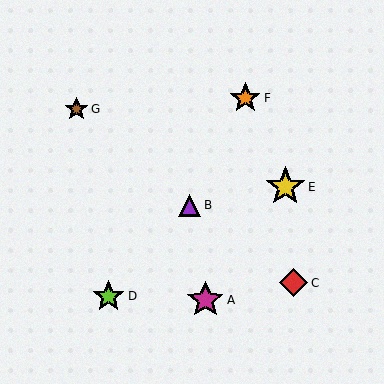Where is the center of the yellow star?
The center of the yellow star is at (285, 187).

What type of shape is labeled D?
Shape D is a lime star.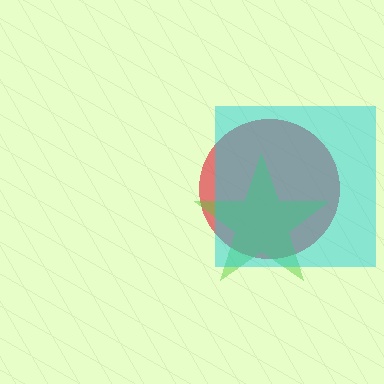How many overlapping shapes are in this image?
There are 3 overlapping shapes in the image.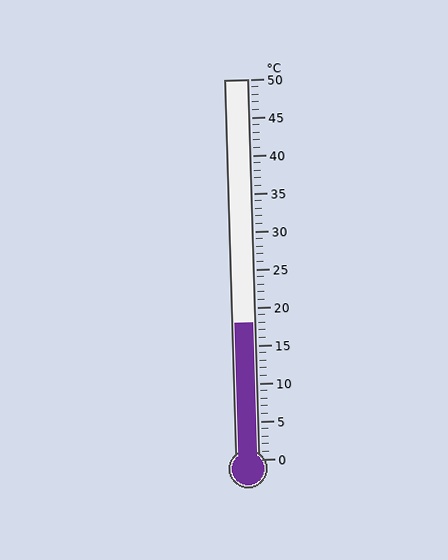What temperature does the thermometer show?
The thermometer shows approximately 18°C.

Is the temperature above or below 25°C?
The temperature is below 25°C.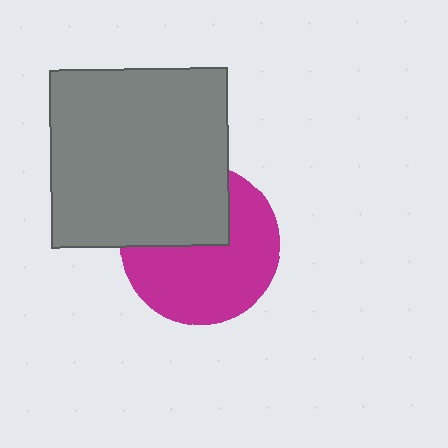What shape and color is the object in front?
The object in front is a gray square.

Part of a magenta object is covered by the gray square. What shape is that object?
It is a circle.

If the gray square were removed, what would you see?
You would see the complete magenta circle.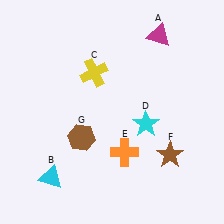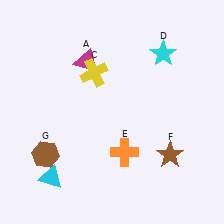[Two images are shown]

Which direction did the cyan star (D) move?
The cyan star (D) moved up.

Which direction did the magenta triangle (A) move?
The magenta triangle (A) moved left.